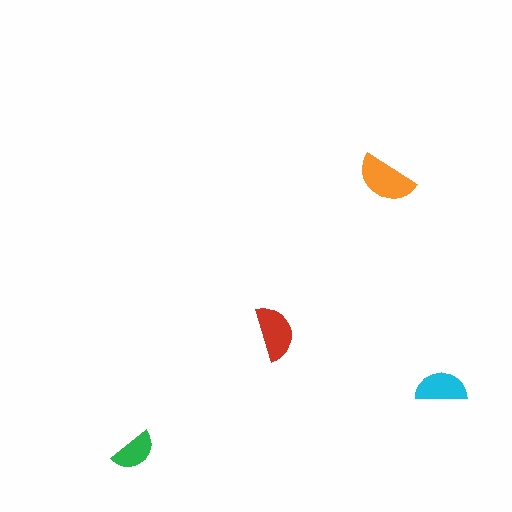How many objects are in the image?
There are 4 objects in the image.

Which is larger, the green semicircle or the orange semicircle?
The orange one.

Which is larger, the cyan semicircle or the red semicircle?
The red one.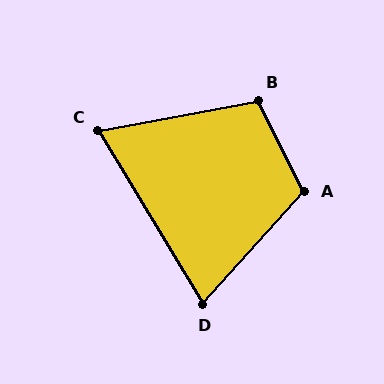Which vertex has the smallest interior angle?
C, at approximately 69 degrees.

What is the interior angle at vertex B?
Approximately 107 degrees (obtuse).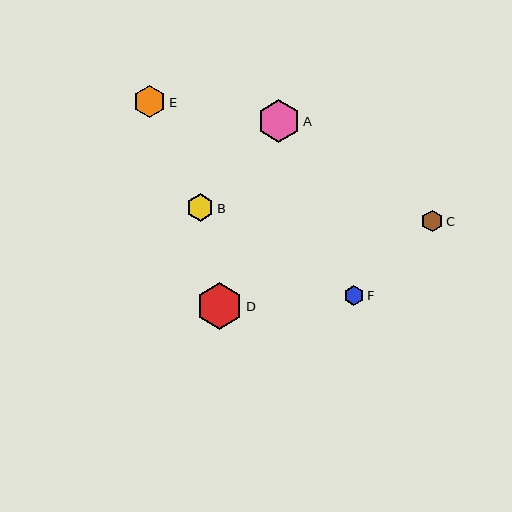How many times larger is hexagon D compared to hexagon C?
Hexagon D is approximately 2.2 times the size of hexagon C.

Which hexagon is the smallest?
Hexagon F is the smallest with a size of approximately 20 pixels.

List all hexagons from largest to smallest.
From largest to smallest: D, A, E, B, C, F.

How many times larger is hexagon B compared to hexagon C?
Hexagon B is approximately 1.3 times the size of hexagon C.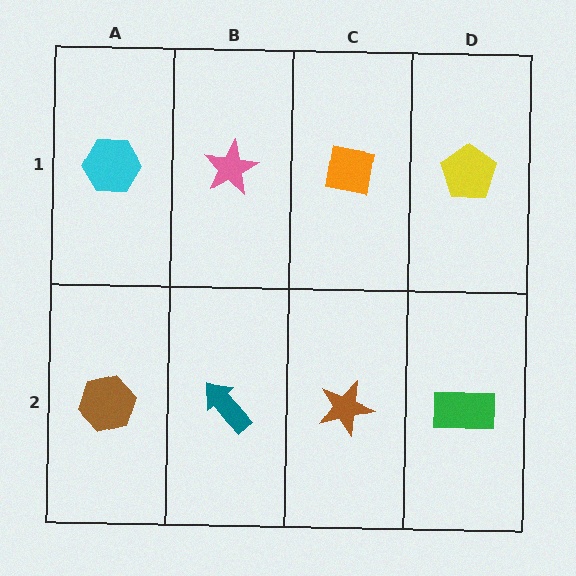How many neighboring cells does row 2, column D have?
2.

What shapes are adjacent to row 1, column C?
A brown star (row 2, column C), a pink star (row 1, column B), a yellow pentagon (row 1, column D).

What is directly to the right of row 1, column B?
An orange square.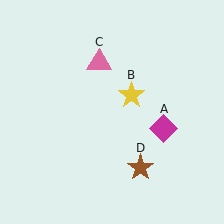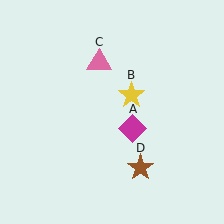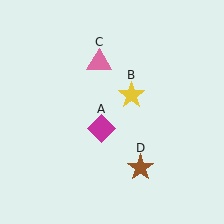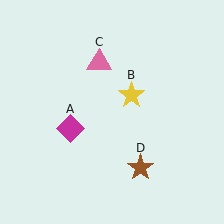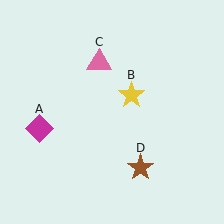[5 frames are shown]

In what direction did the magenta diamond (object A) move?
The magenta diamond (object A) moved left.